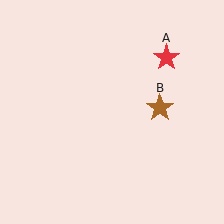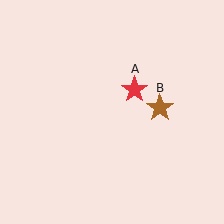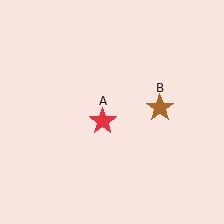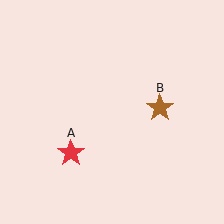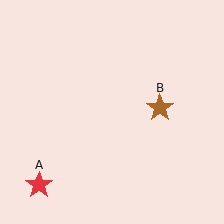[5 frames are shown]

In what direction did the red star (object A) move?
The red star (object A) moved down and to the left.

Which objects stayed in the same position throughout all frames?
Brown star (object B) remained stationary.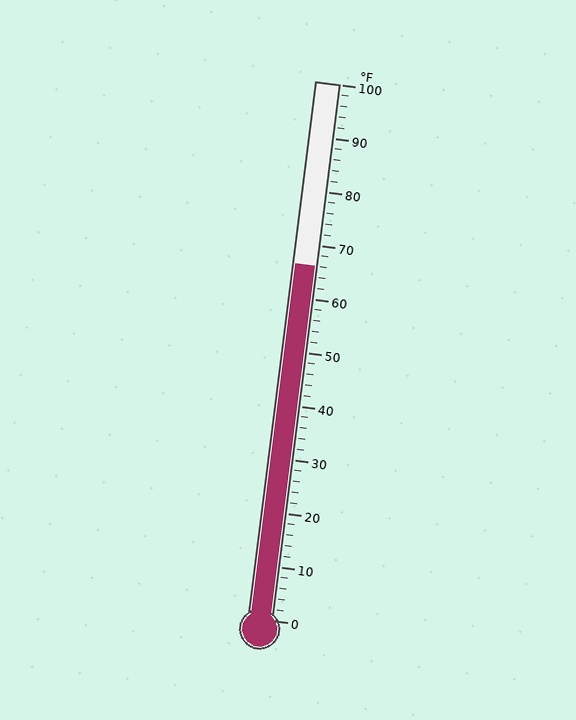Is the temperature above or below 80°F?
The temperature is below 80°F.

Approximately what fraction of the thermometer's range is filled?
The thermometer is filled to approximately 65% of its range.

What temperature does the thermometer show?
The thermometer shows approximately 66°F.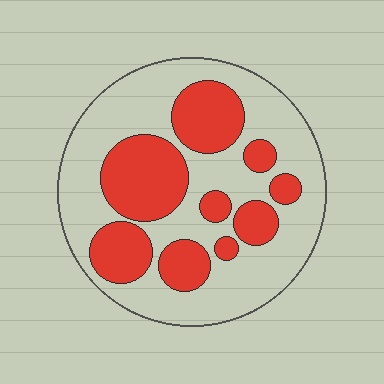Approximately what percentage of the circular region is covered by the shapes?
Approximately 35%.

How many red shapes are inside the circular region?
9.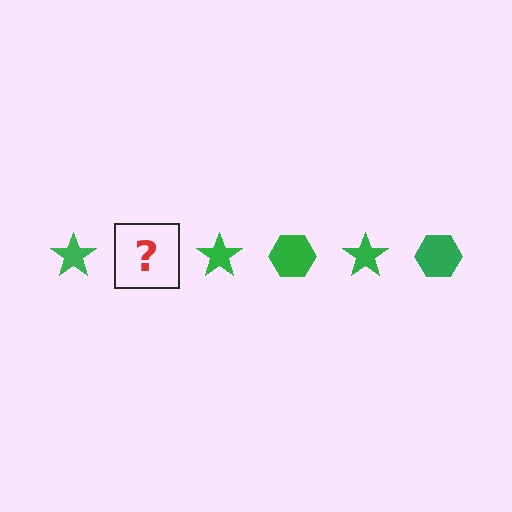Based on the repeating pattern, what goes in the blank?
The blank should be a green hexagon.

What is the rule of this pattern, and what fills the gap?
The rule is that the pattern cycles through star, hexagon shapes in green. The gap should be filled with a green hexagon.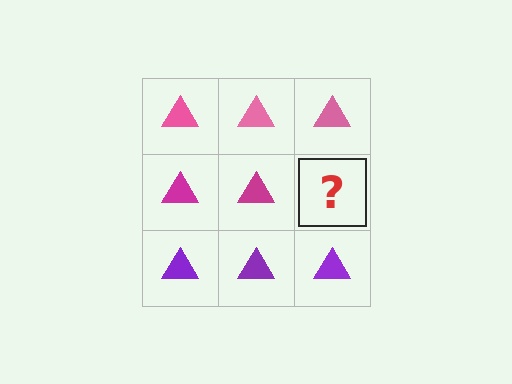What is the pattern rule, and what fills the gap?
The rule is that each row has a consistent color. The gap should be filled with a magenta triangle.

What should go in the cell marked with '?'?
The missing cell should contain a magenta triangle.